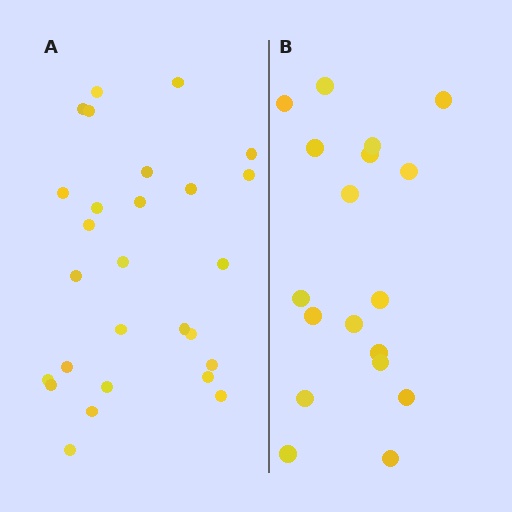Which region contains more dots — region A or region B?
Region A (the left region) has more dots.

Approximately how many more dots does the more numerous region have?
Region A has roughly 8 or so more dots than region B.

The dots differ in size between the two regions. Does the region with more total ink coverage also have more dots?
No. Region B has more total ink coverage because its dots are larger, but region A actually contains more individual dots. Total area can be misleading — the number of items is what matters here.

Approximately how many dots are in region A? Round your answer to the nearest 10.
About 30 dots. (The exact count is 27, which rounds to 30.)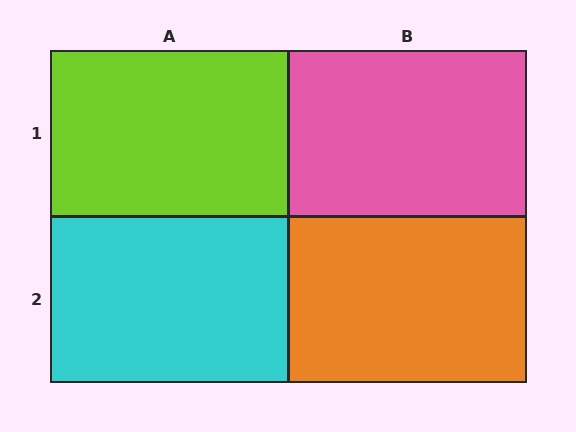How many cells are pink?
1 cell is pink.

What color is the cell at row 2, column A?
Cyan.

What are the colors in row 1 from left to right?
Lime, pink.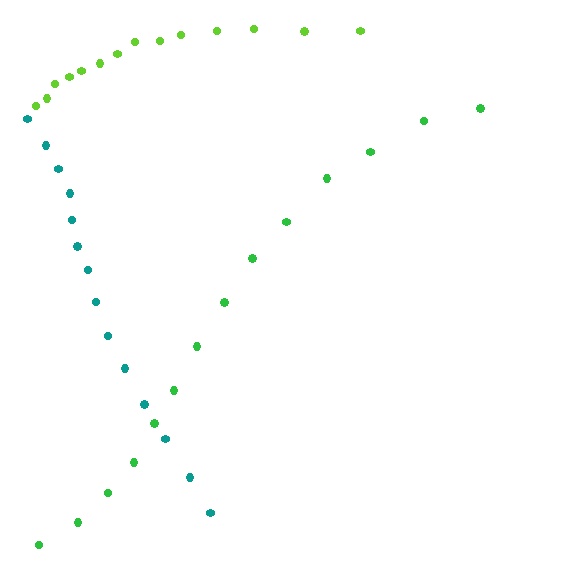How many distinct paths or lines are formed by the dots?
There are 3 distinct paths.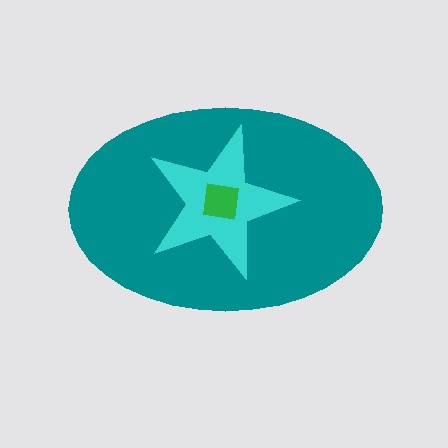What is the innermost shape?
The green square.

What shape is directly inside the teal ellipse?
The cyan star.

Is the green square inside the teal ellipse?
Yes.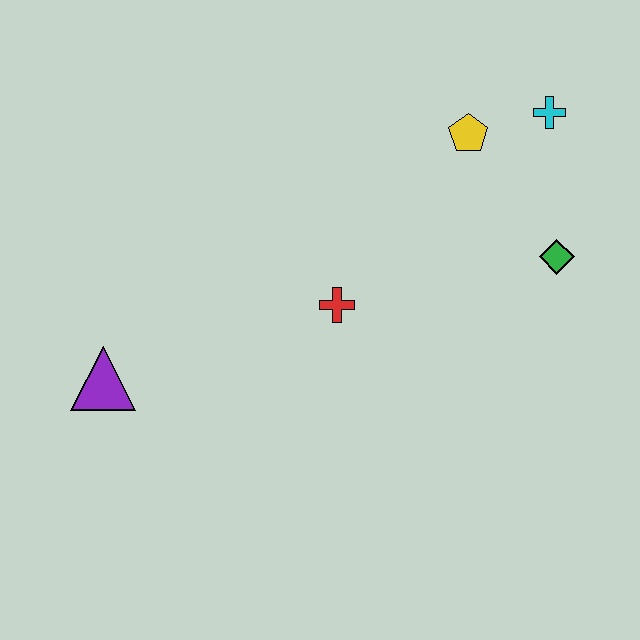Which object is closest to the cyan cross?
The yellow pentagon is closest to the cyan cross.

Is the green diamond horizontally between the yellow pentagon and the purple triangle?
No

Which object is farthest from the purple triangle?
The cyan cross is farthest from the purple triangle.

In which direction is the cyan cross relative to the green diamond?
The cyan cross is above the green diamond.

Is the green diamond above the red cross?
Yes